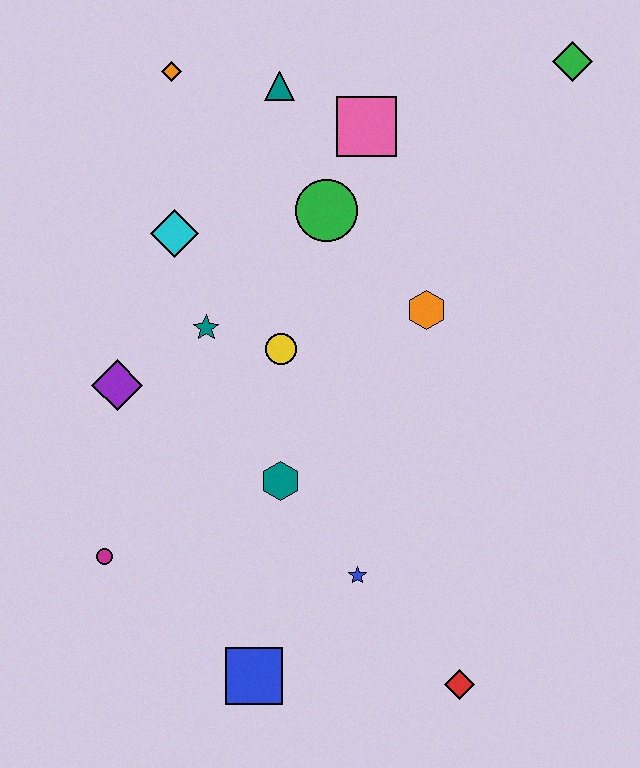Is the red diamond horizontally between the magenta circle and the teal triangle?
No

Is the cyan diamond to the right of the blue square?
No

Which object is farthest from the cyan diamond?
The red diamond is farthest from the cyan diamond.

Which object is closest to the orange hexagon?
The green circle is closest to the orange hexagon.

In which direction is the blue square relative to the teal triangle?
The blue square is below the teal triangle.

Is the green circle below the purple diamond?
No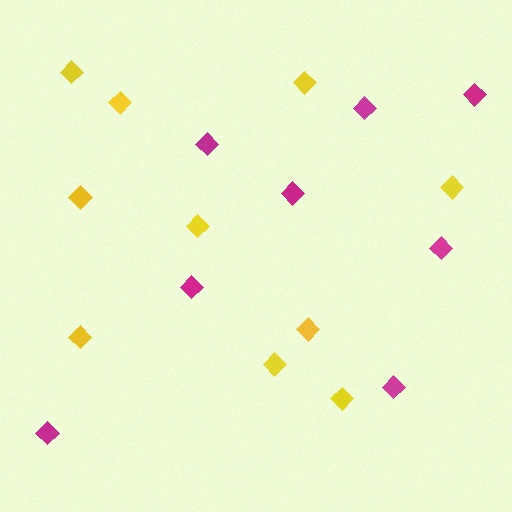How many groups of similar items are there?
There are 2 groups: one group of magenta diamonds (8) and one group of yellow diamonds (10).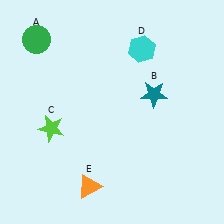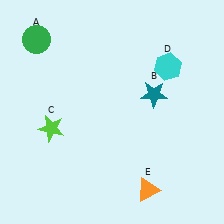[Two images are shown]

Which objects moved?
The objects that moved are: the cyan hexagon (D), the orange triangle (E).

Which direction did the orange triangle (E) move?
The orange triangle (E) moved right.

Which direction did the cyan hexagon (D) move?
The cyan hexagon (D) moved right.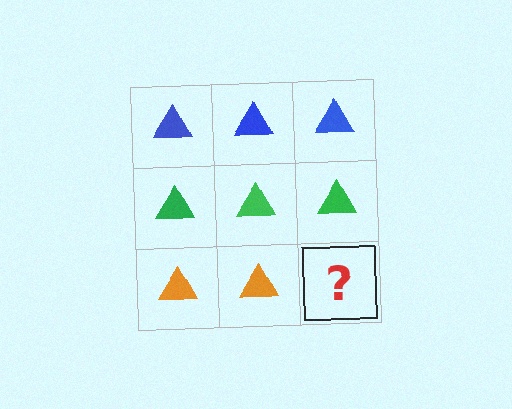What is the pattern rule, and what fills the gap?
The rule is that each row has a consistent color. The gap should be filled with an orange triangle.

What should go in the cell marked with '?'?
The missing cell should contain an orange triangle.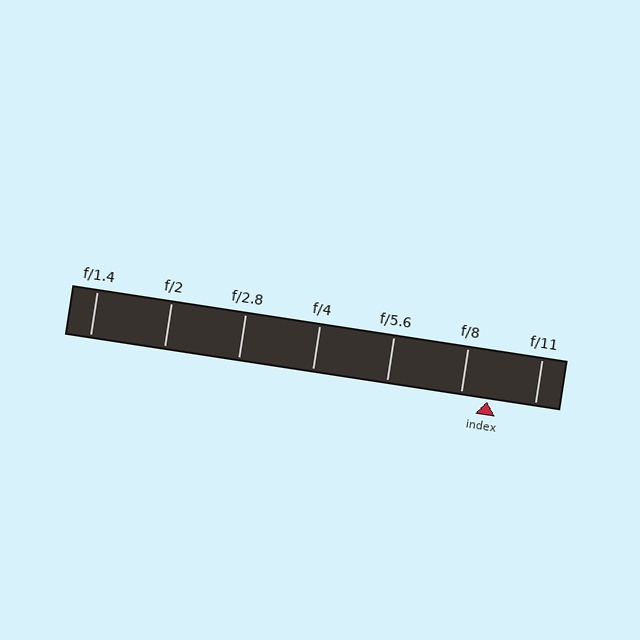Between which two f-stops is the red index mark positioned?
The index mark is between f/8 and f/11.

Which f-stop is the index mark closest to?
The index mark is closest to f/8.